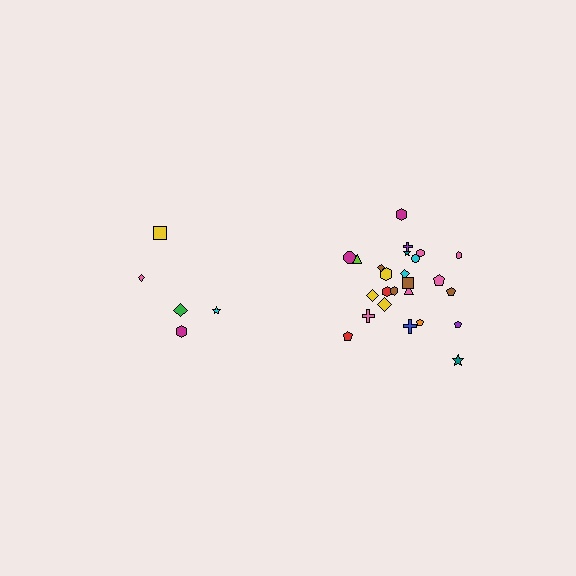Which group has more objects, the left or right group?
The right group.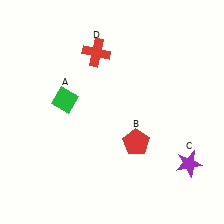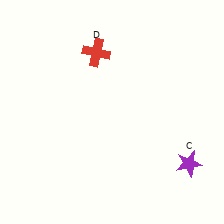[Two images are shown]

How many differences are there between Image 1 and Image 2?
There are 2 differences between the two images.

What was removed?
The green diamond (A), the red pentagon (B) were removed in Image 2.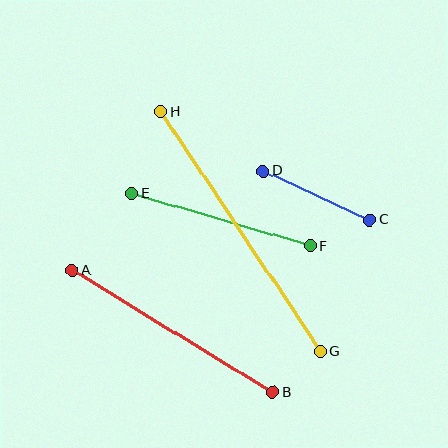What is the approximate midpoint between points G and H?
The midpoint is at approximately (241, 231) pixels.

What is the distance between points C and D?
The distance is approximately 117 pixels.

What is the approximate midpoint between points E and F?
The midpoint is at approximately (221, 220) pixels.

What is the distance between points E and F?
The distance is approximately 187 pixels.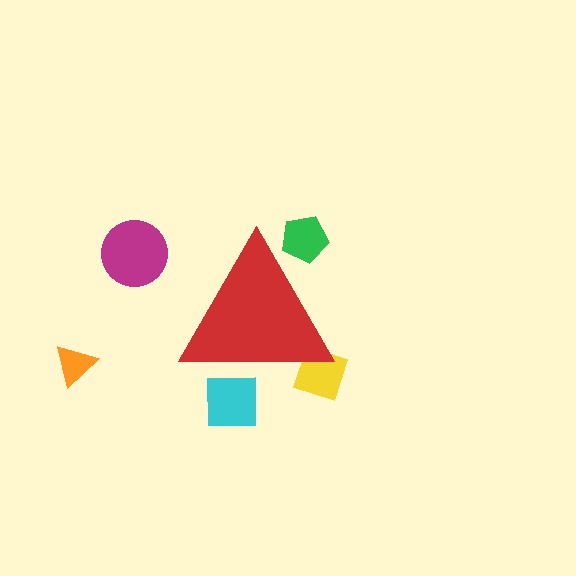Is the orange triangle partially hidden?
No, the orange triangle is fully visible.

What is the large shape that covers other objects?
A red triangle.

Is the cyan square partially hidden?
Yes, the cyan square is partially hidden behind the red triangle.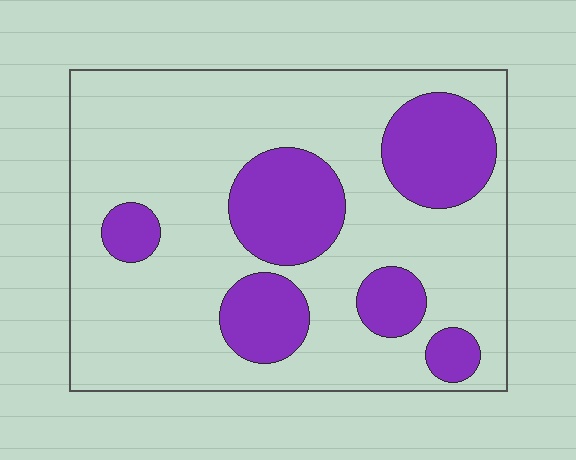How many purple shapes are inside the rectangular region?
6.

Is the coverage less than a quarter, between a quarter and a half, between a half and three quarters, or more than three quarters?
Between a quarter and a half.